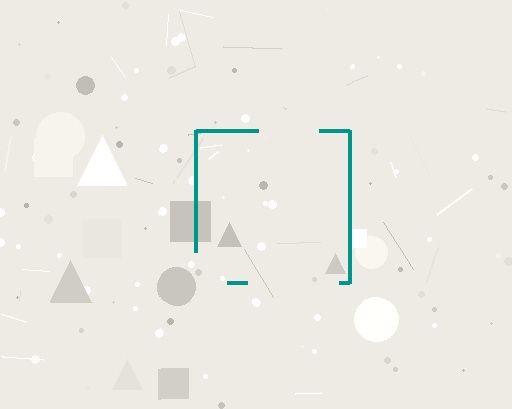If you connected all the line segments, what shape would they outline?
They would outline a square.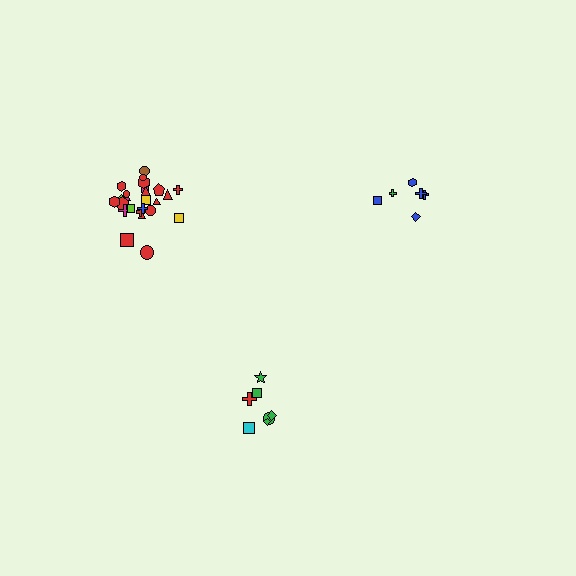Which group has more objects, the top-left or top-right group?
The top-left group.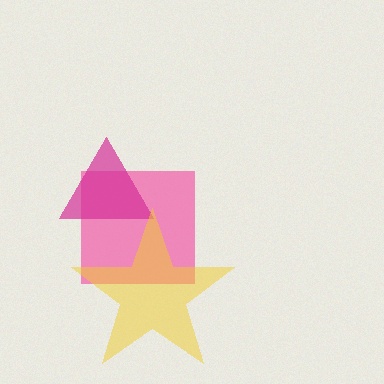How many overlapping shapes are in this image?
There are 3 overlapping shapes in the image.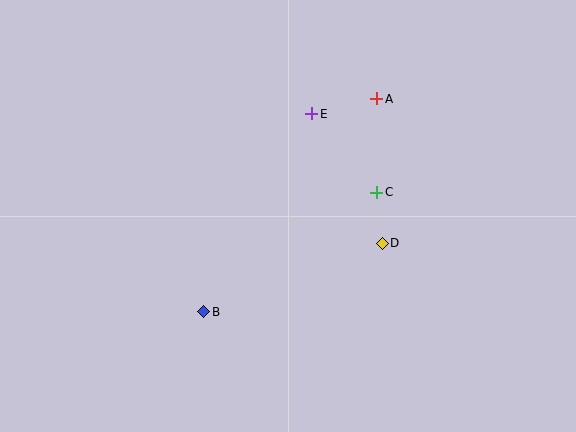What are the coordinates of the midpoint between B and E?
The midpoint between B and E is at (258, 213).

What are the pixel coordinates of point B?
Point B is at (204, 312).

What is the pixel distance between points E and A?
The distance between E and A is 67 pixels.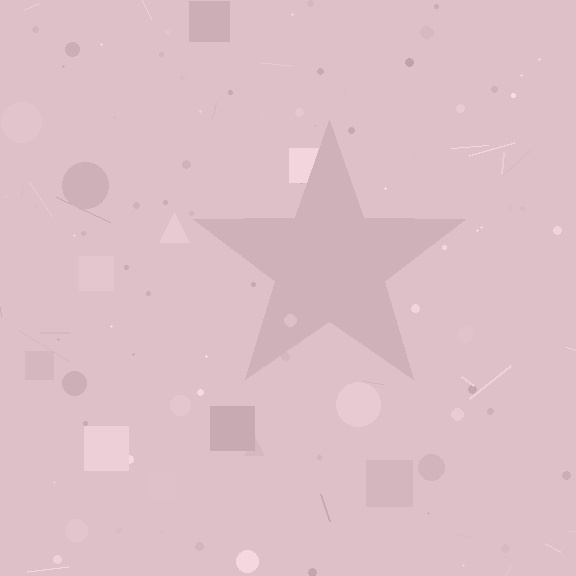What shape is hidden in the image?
A star is hidden in the image.